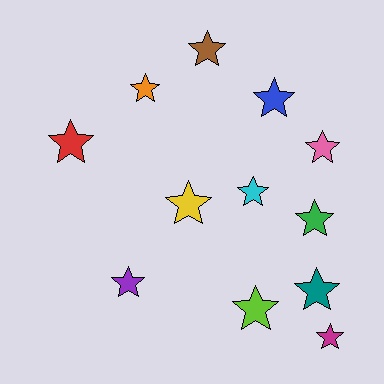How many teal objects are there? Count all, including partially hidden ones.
There is 1 teal object.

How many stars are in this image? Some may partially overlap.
There are 12 stars.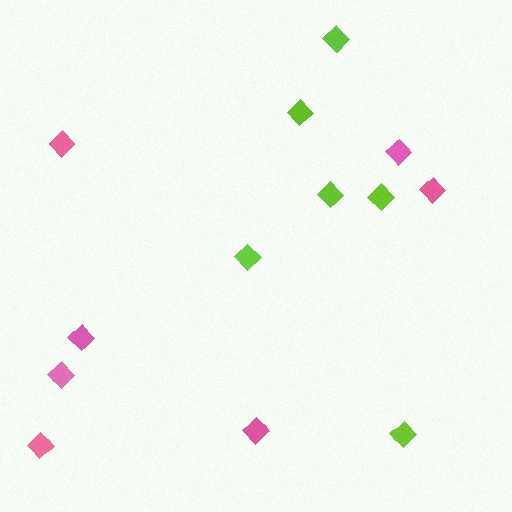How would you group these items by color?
There are 2 groups: one group of lime diamonds (6) and one group of pink diamonds (7).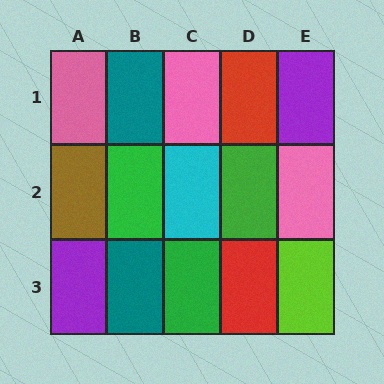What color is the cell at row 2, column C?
Cyan.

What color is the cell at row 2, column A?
Brown.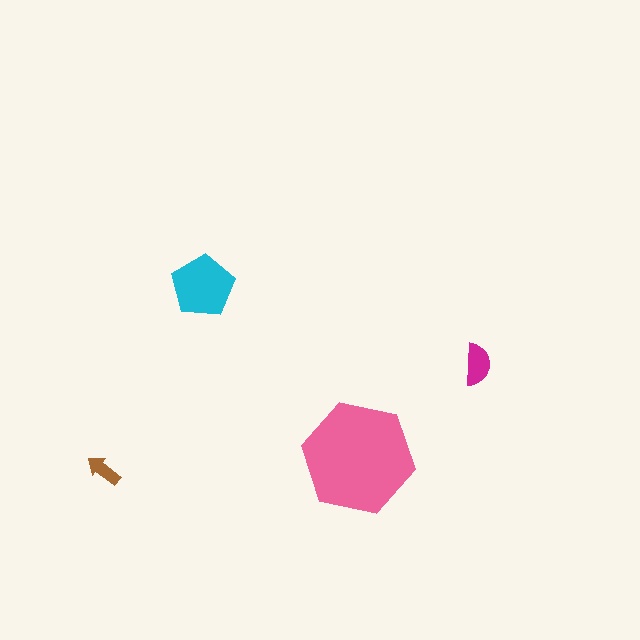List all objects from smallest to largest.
The brown arrow, the magenta semicircle, the cyan pentagon, the pink hexagon.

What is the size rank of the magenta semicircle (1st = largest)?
3rd.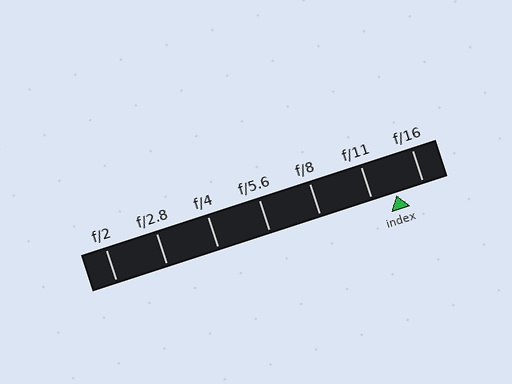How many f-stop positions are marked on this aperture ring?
There are 7 f-stop positions marked.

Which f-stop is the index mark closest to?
The index mark is closest to f/11.